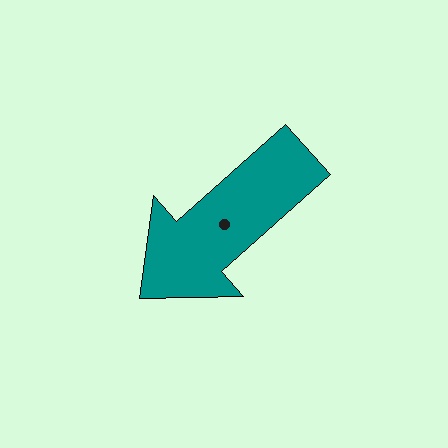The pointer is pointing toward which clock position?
Roughly 8 o'clock.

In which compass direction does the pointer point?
Southwest.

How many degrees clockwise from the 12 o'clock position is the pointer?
Approximately 228 degrees.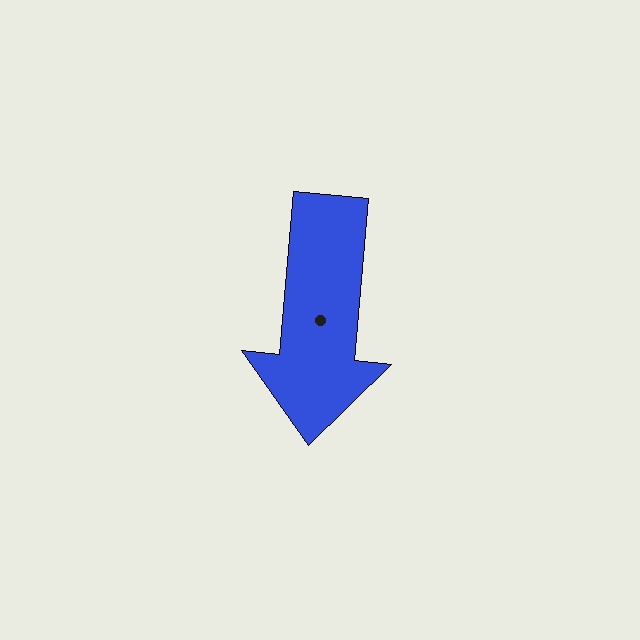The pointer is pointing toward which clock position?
Roughly 6 o'clock.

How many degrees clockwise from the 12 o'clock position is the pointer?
Approximately 185 degrees.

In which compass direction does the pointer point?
South.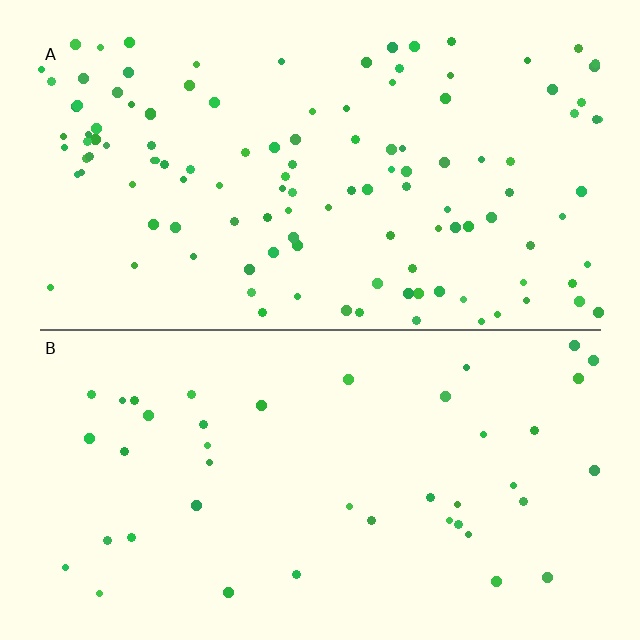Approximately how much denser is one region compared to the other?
Approximately 2.8× — region A over region B.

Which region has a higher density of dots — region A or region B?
A (the top).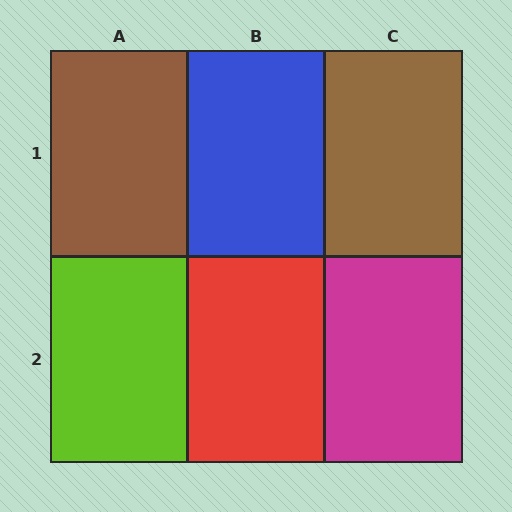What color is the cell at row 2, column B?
Red.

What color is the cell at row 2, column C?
Magenta.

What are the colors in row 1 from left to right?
Brown, blue, brown.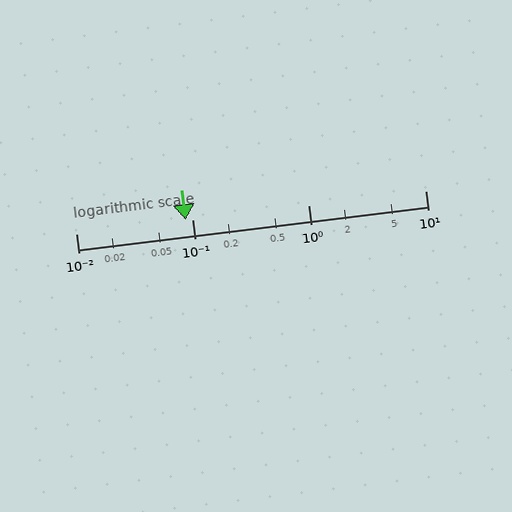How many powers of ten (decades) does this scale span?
The scale spans 3 decades, from 0.01 to 10.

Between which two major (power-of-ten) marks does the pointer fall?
The pointer is between 0.01 and 0.1.